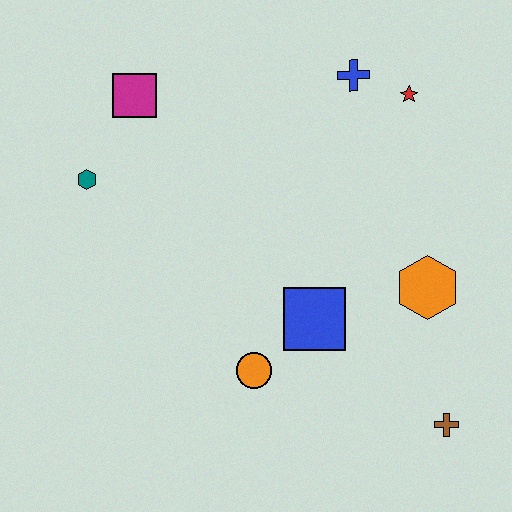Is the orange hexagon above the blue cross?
No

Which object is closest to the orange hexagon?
The blue square is closest to the orange hexagon.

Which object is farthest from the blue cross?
The brown cross is farthest from the blue cross.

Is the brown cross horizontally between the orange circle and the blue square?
No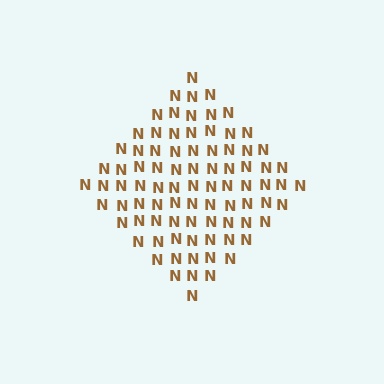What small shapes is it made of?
It is made of small letter N's.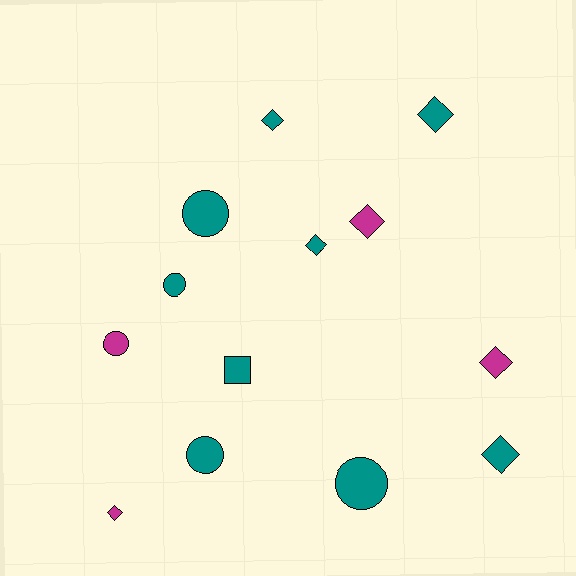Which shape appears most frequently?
Diamond, with 7 objects.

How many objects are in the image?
There are 13 objects.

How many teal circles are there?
There are 4 teal circles.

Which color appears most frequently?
Teal, with 9 objects.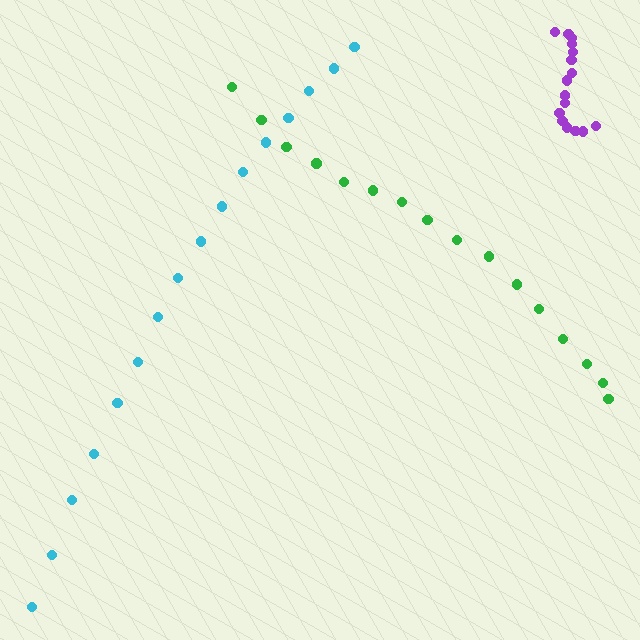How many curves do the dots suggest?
There are 3 distinct paths.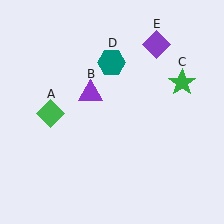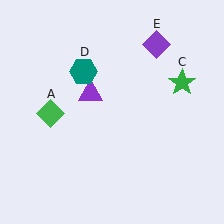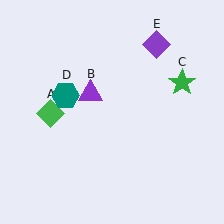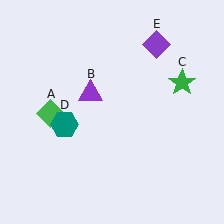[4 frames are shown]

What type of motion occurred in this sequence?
The teal hexagon (object D) rotated counterclockwise around the center of the scene.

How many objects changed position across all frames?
1 object changed position: teal hexagon (object D).